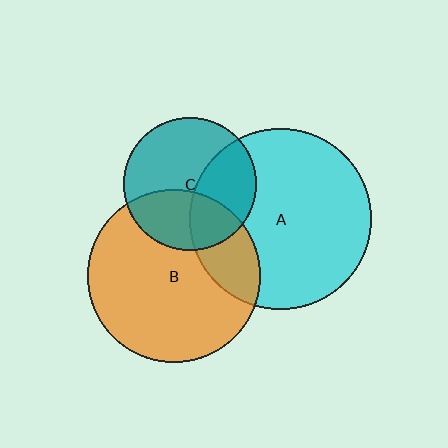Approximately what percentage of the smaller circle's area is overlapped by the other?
Approximately 20%.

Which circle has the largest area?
Circle A (cyan).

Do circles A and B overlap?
Yes.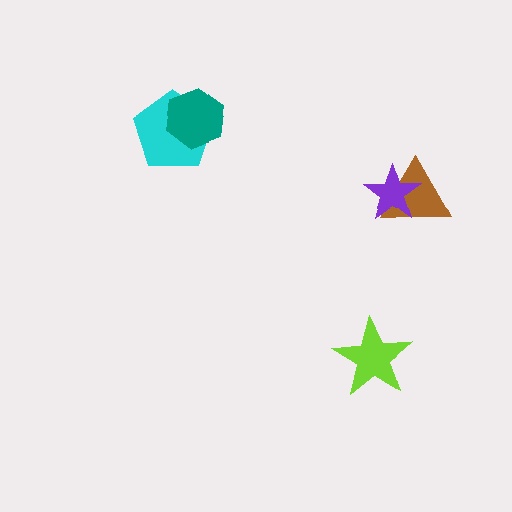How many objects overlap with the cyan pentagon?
1 object overlaps with the cyan pentagon.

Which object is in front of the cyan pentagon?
The teal hexagon is in front of the cyan pentagon.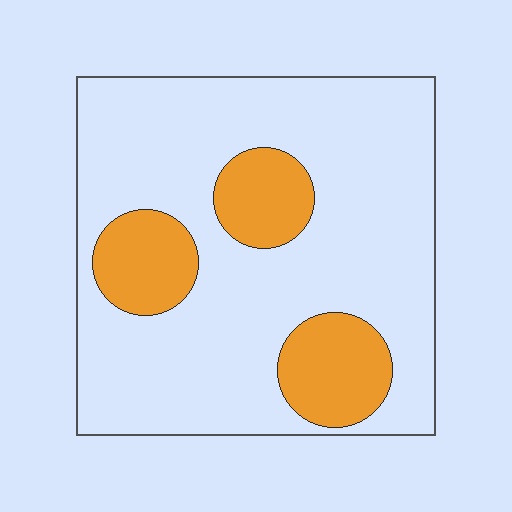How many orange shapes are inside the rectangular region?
3.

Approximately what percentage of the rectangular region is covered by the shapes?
Approximately 20%.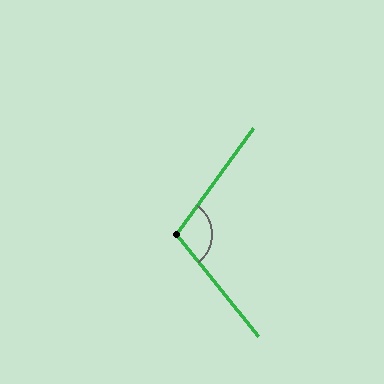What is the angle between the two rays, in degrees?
Approximately 105 degrees.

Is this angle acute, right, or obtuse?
It is obtuse.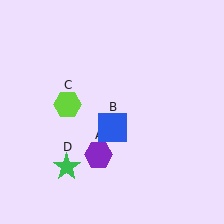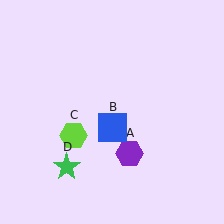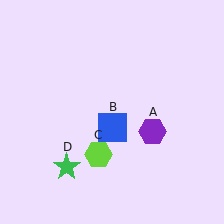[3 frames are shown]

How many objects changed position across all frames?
2 objects changed position: purple hexagon (object A), lime hexagon (object C).